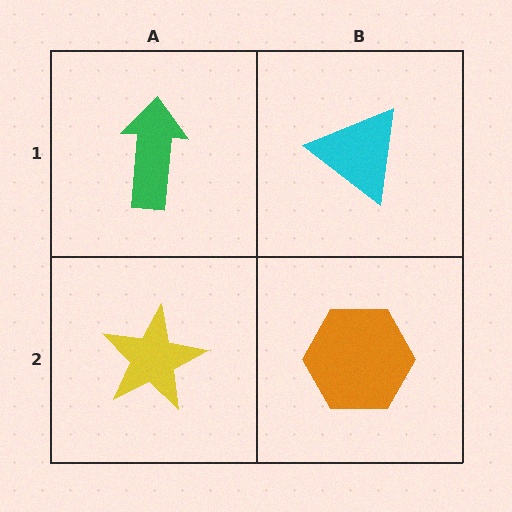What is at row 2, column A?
A yellow star.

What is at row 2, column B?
An orange hexagon.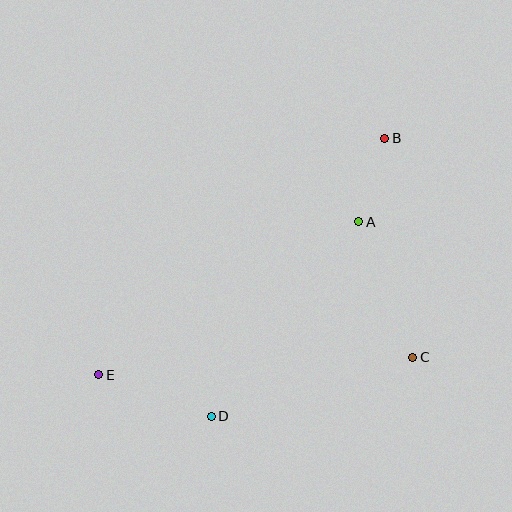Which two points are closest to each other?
Points A and B are closest to each other.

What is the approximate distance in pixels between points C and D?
The distance between C and D is approximately 210 pixels.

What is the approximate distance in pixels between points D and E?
The distance between D and E is approximately 120 pixels.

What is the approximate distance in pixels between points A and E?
The distance between A and E is approximately 301 pixels.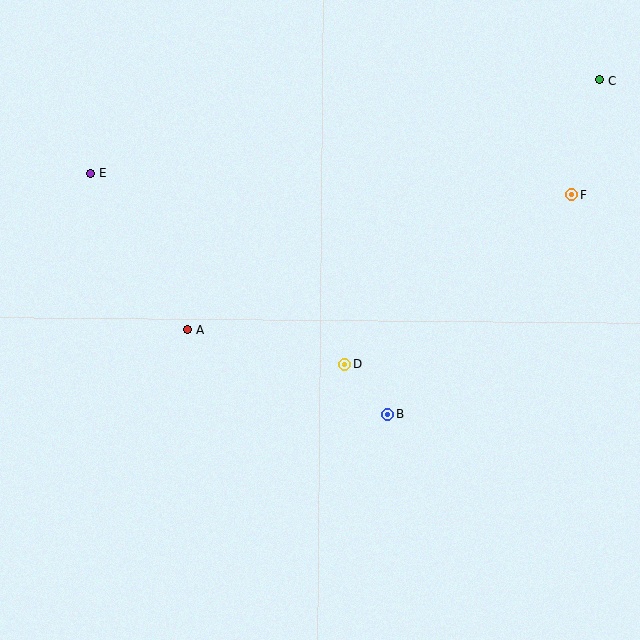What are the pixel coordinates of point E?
Point E is at (91, 173).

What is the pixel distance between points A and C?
The distance between A and C is 481 pixels.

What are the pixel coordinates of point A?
Point A is at (188, 329).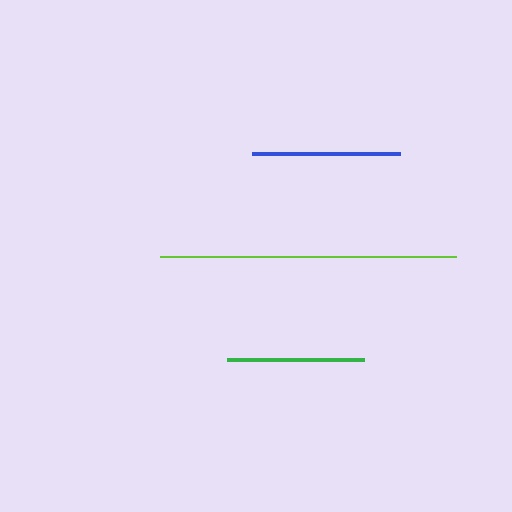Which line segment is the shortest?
The green line is the shortest at approximately 138 pixels.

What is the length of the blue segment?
The blue segment is approximately 148 pixels long.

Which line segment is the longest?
The lime line is the longest at approximately 297 pixels.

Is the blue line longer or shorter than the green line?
The blue line is longer than the green line.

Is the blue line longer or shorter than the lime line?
The lime line is longer than the blue line.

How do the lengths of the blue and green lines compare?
The blue and green lines are approximately the same length.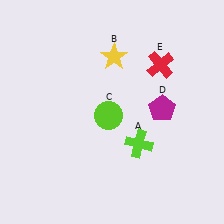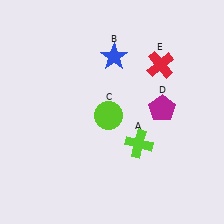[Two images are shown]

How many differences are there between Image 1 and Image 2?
There is 1 difference between the two images.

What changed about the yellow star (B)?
In Image 1, B is yellow. In Image 2, it changed to blue.